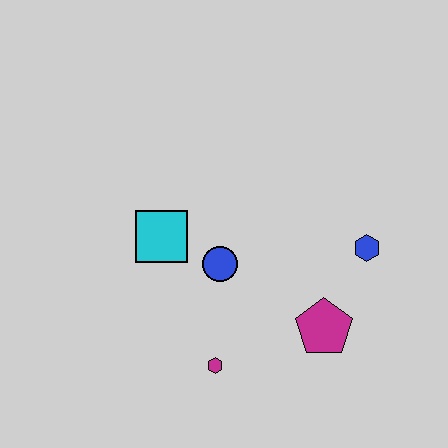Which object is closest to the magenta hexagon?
The blue circle is closest to the magenta hexagon.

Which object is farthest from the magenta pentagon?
The cyan square is farthest from the magenta pentagon.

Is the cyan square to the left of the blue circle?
Yes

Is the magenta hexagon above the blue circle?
No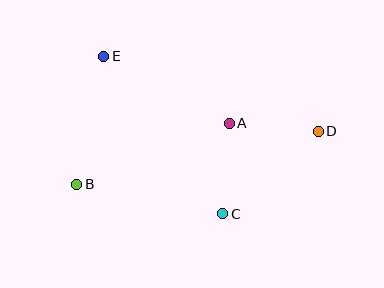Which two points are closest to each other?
Points A and D are closest to each other.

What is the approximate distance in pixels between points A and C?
The distance between A and C is approximately 91 pixels.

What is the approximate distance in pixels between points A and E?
The distance between A and E is approximately 142 pixels.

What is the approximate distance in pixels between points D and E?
The distance between D and E is approximately 227 pixels.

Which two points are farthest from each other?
Points B and D are farthest from each other.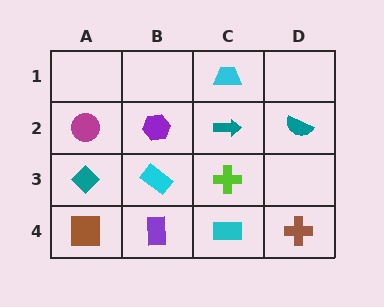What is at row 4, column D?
A brown cross.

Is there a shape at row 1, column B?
No, that cell is empty.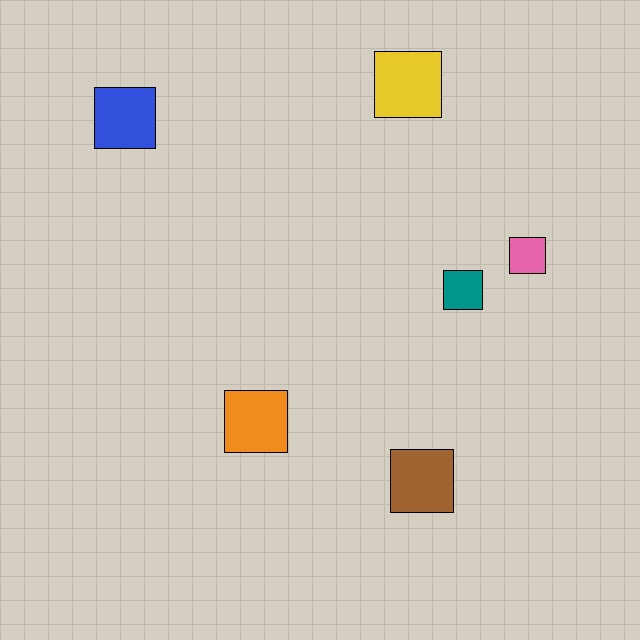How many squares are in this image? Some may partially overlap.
There are 6 squares.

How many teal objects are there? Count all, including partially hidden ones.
There is 1 teal object.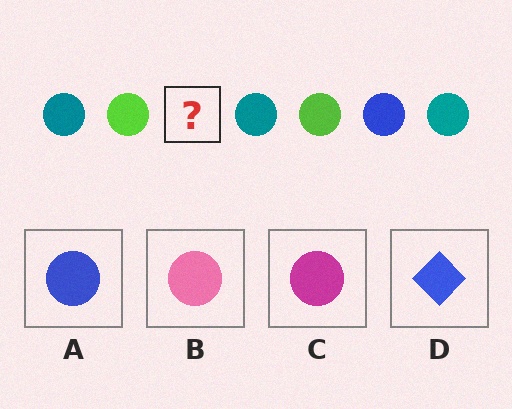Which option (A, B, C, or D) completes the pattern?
A.